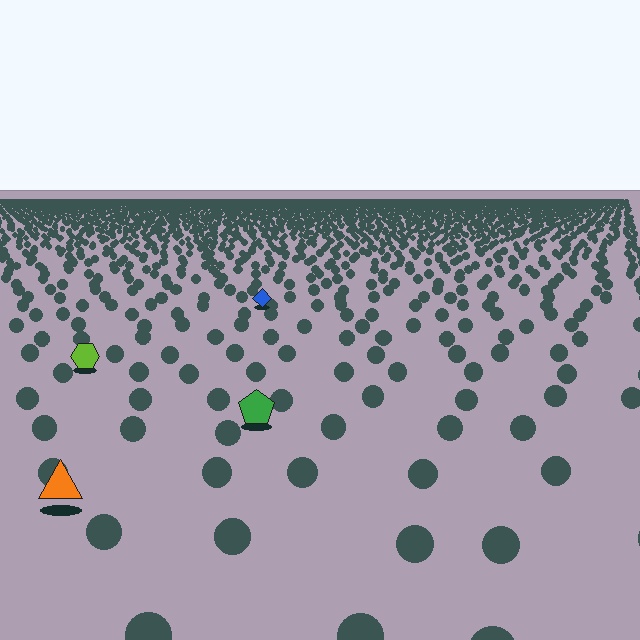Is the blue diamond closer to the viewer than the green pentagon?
No. The green pentagon is closer — you can tell from the texture gradient: the ground texture is coarser near it.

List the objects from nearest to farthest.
From nearest to farthest: the orange triangle, the green pentagon, the lime hexagon, the blue diamond.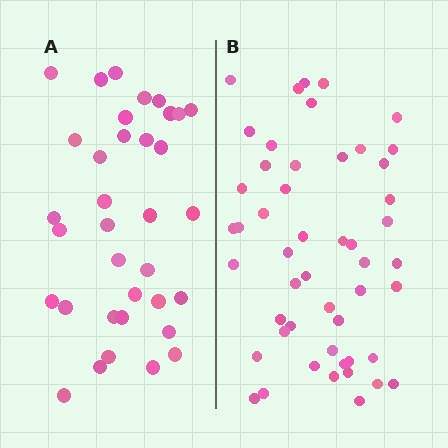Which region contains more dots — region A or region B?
Region B (the right region) has more dots.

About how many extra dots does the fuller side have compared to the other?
Region B has approximately 15 more dots than region A.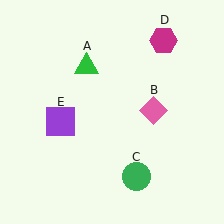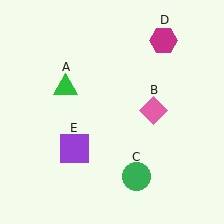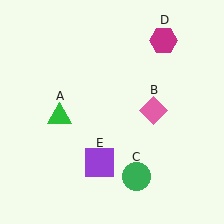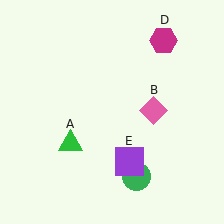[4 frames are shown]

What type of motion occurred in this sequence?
The green triangle (object A), purple square (object E) rotated counterclockwise around the center of the scene.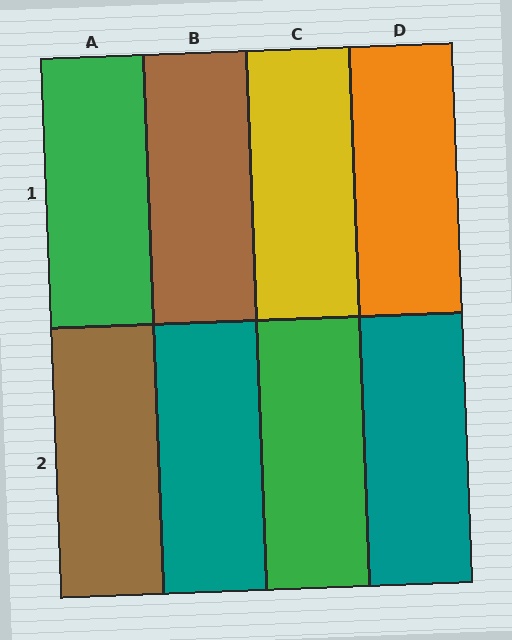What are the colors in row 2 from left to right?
Brown, teal, green, teal.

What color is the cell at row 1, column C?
Yellow.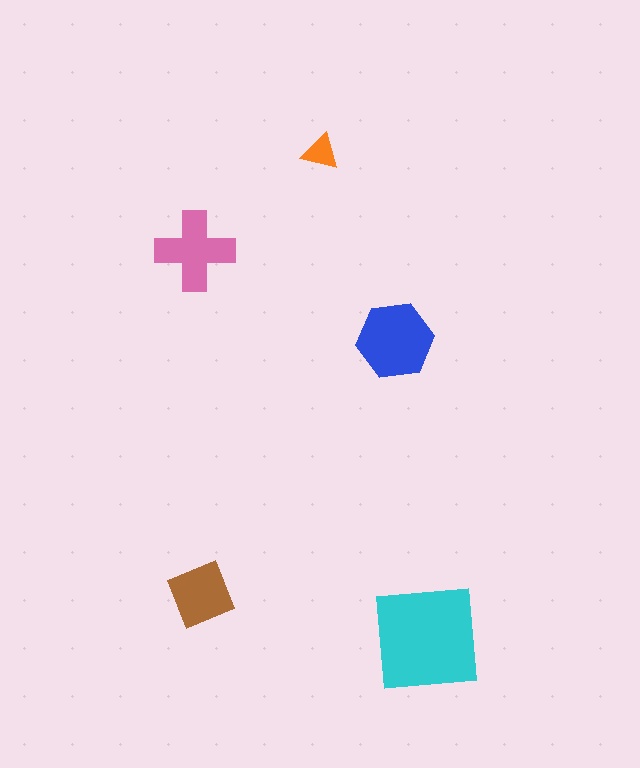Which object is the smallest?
The orange triangle.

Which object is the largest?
The cyan square.